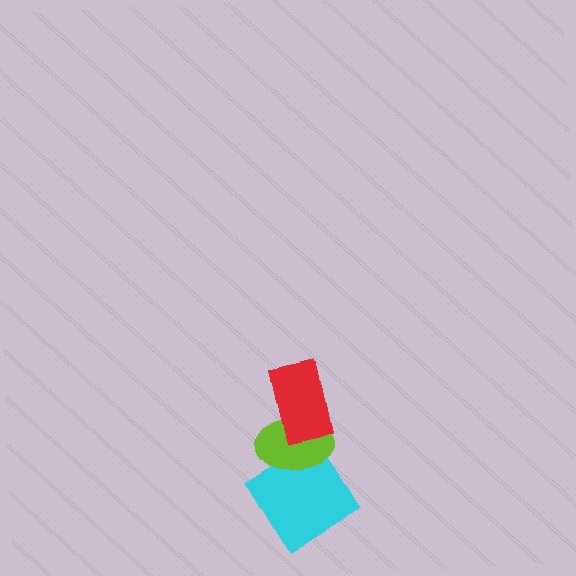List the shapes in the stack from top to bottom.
From top to bottom: the red rectangle, the lime ellipse, the cyan diamond.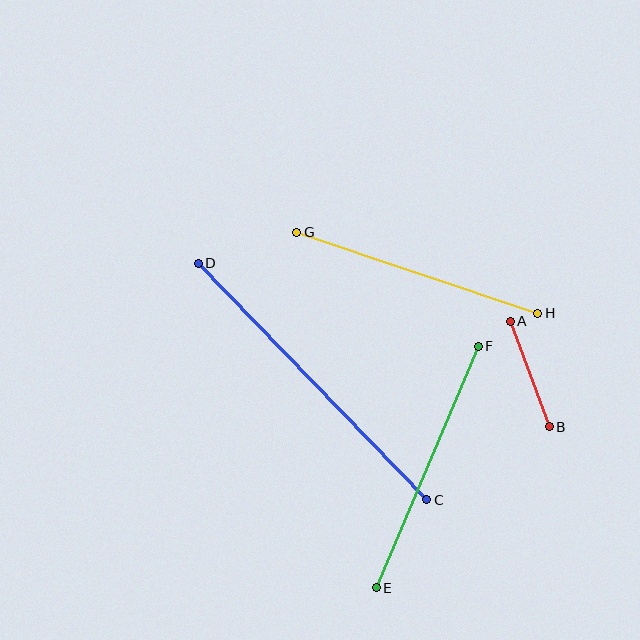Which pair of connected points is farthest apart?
Points C and D are farthest apart.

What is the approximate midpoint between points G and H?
The midpoint is at approximately (417, 273) pixels.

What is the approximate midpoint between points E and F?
The midpoint is at approximately (427, 467) pixels.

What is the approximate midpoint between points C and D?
The midpoint is at approximately (312, 381) pixels.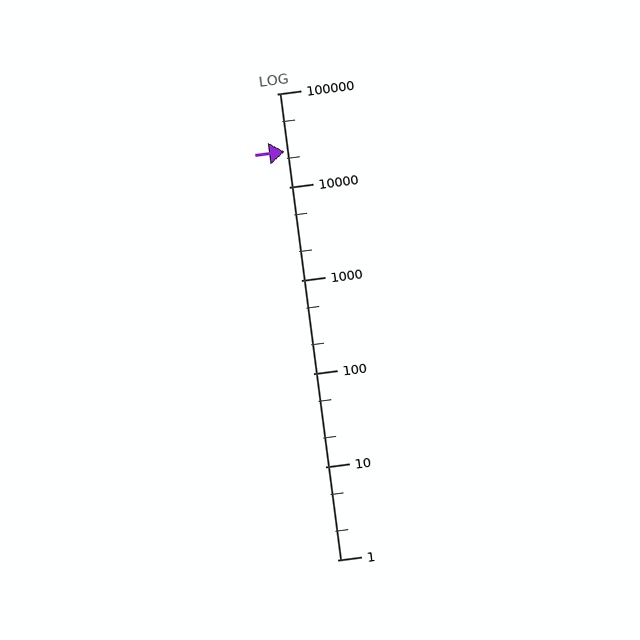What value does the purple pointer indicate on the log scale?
The pointer indicates approximately 24000.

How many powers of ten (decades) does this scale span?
The scale spans 5 decades, from 1 to 100000.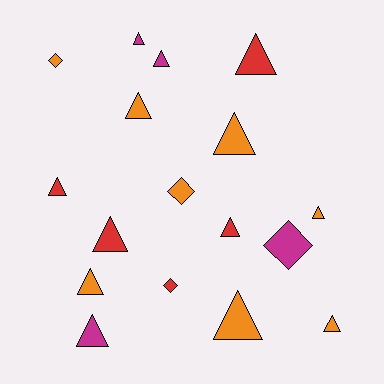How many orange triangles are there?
There are 6 orange triangles.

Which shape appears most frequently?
Triangle, with 13 objects.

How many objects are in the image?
There are 17 objects.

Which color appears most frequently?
Orange, with 8 objects.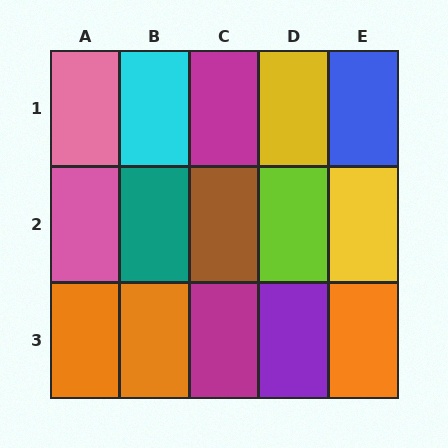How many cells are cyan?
1 cell is cyan.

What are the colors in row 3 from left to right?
Orange, orange, magenta, purple, orange.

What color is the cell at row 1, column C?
Magenta.